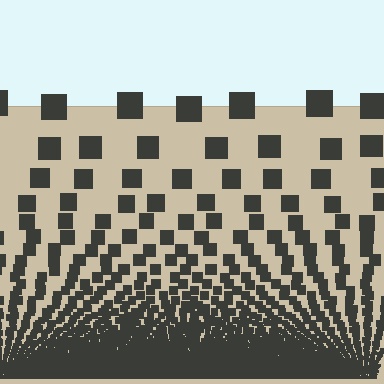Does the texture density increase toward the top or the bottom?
Density increases toward the bottom.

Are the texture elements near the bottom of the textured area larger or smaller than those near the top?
Smaller. The gradient is inverted — elements near the bottom are smaller and denser.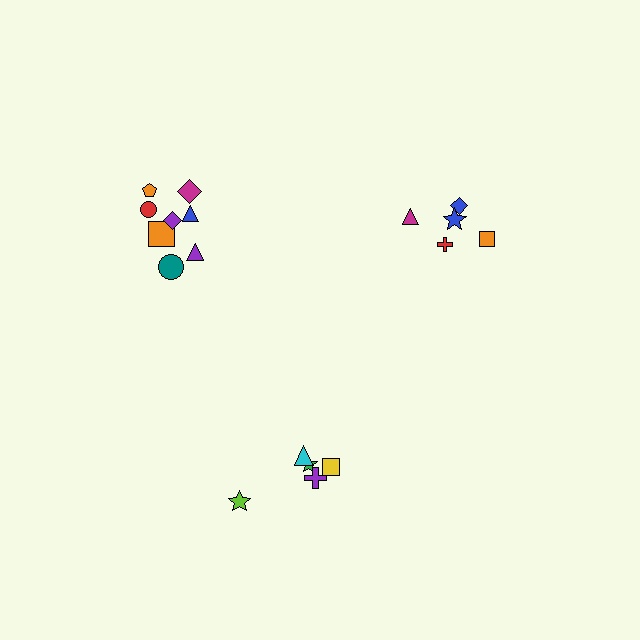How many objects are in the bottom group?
There are 5 objects.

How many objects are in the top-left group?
There are 8 objects.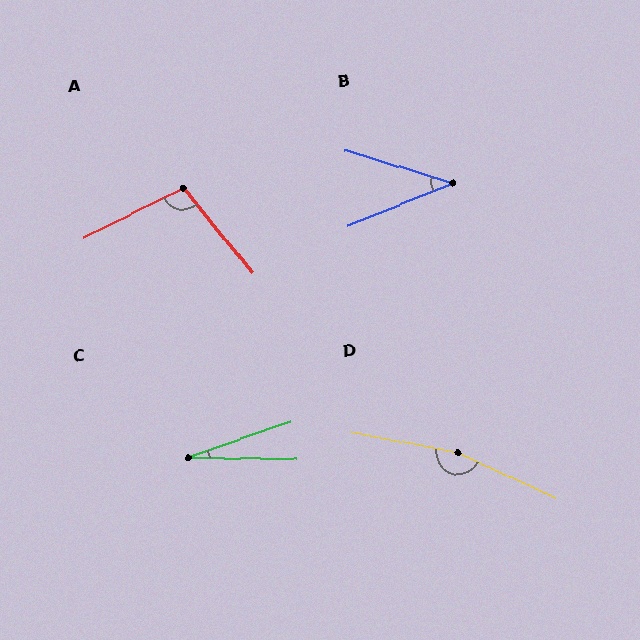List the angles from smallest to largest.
C (20°), B (39°), A (102°), D (166°).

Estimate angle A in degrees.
Approximately 102 degrees.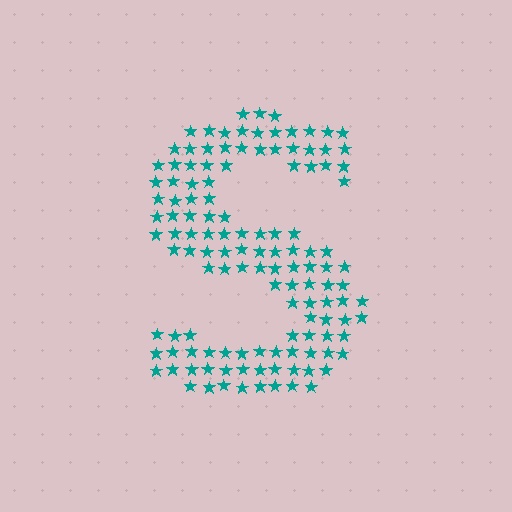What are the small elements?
The small elements are stars.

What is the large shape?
The large shape is the letter S.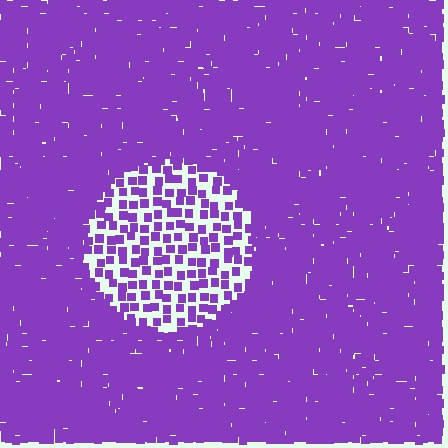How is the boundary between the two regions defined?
The boundary is defined by a change in element density (approximately 2.9x ratio). All elements are the same color, size, and shape.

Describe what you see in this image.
The image contains small purple elements arranged at two different densities. A circle-shaped region is visible where the elements are less densely packed than the surrounding area.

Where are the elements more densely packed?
The elements are more densely packed outside the circle boundary.